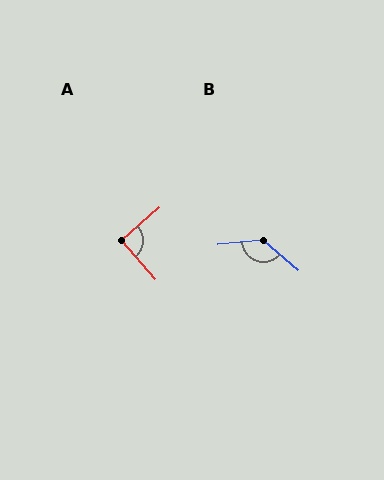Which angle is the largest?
B, at approximately 134 degrees.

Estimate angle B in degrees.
Approximately 134 degrees.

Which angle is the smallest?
A, at approximately 90 degrees.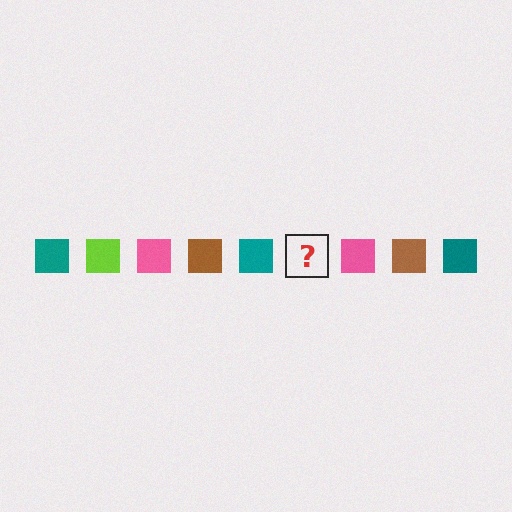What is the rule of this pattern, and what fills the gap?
The rule is that the pattern cycles through teal, lime, pink, brown squares. The gap should be filled with a lime square.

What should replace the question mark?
The question mark should be replaced with a lime square.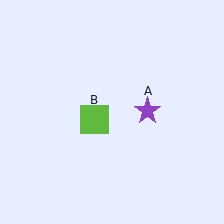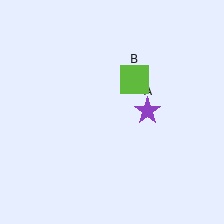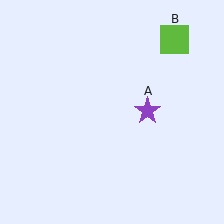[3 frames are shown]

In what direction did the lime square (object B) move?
The lime square (object B) moved up and to the right.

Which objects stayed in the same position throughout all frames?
Purple star (object A) remained stationary.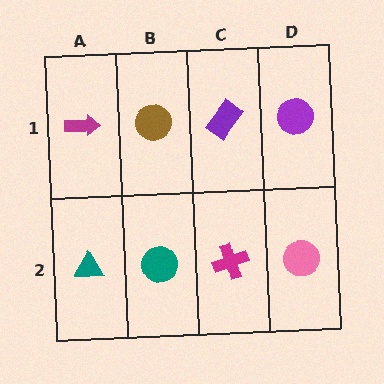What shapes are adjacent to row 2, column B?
A brown circle (row 1, column B), a teal triangle (row 2, column A), a magenta cross (row 2, column C).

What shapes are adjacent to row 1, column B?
A teal circle (row 2, column B), a magenta arrow (row 1, column A), a purple rectangle (row 1, column C).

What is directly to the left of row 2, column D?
A magenta cross.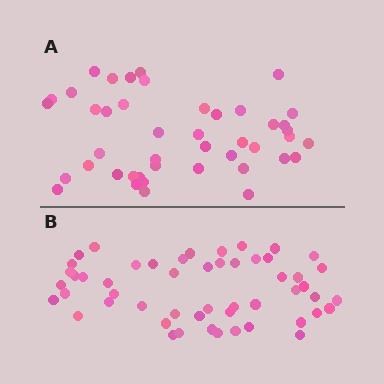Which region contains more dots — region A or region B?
Region B (the bottom region) has more dots.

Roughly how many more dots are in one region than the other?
Region B has roughly 8 or so more dots than region A.